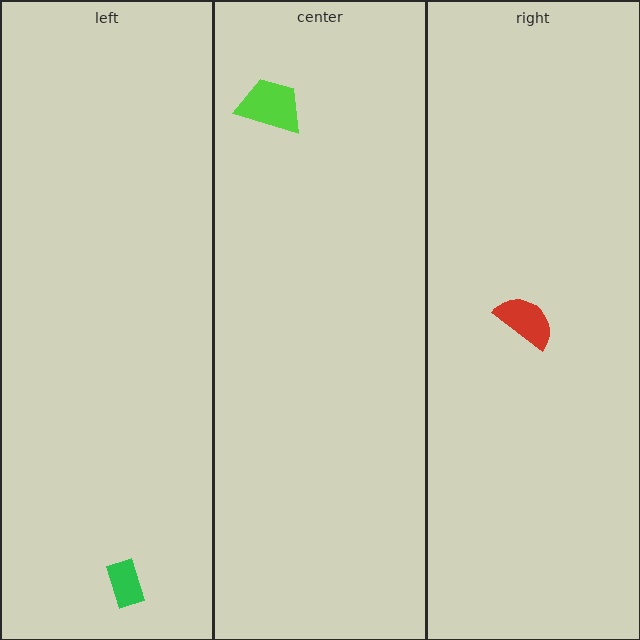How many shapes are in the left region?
1.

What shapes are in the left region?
The green rectangle.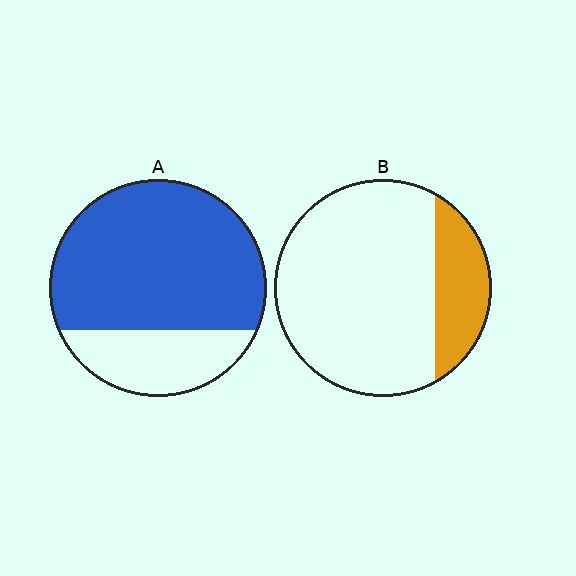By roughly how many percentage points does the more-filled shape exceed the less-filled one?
By roughly 55 percentage points (A over B).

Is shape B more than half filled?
No.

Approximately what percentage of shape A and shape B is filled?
A is approximately 75% and B is approximately 20%.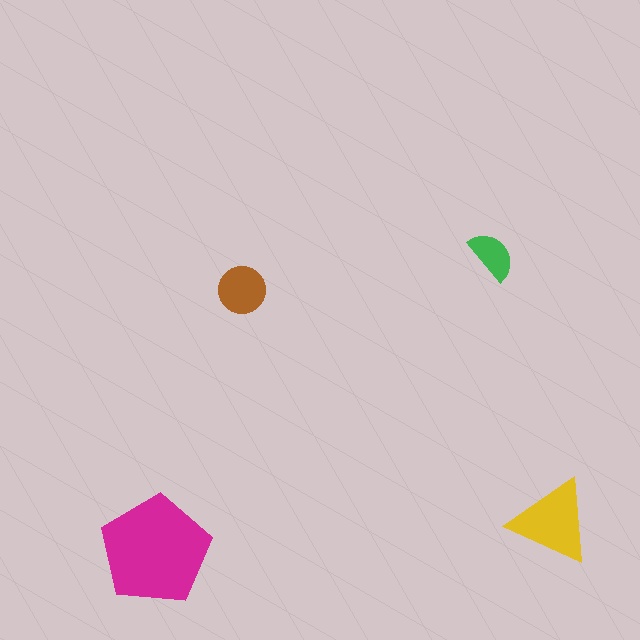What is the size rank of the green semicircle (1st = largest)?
4th.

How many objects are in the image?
There are 4 objects in the image.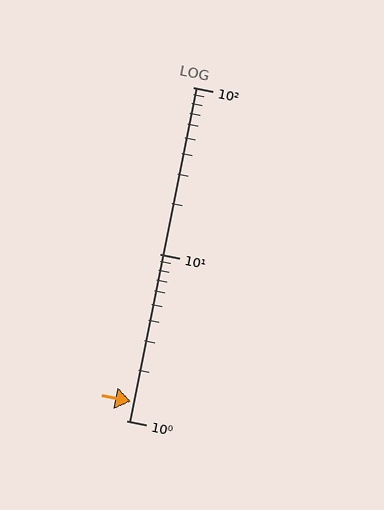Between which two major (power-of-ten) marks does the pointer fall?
The pointer is between 1 and 10.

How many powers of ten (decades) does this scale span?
The scale spans 2 decades, from 1 to 100.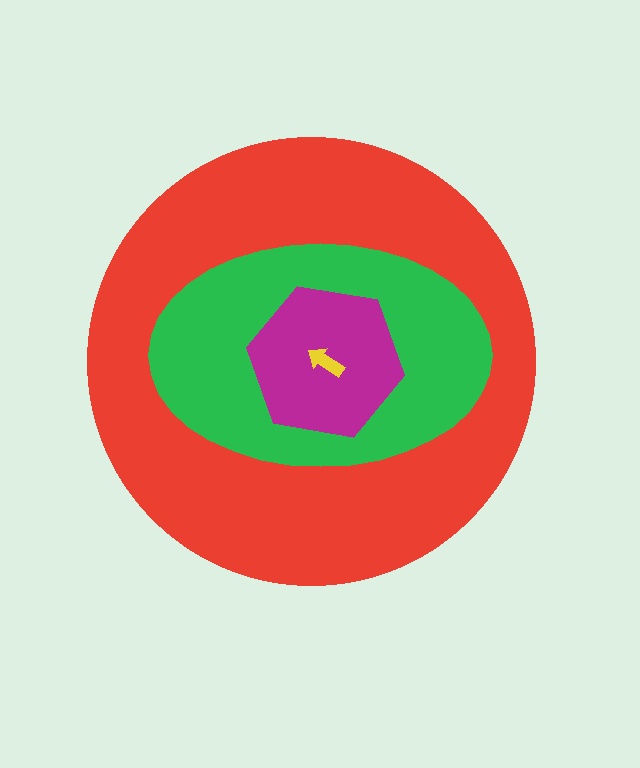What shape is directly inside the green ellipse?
The magenta hexagon.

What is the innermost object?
The yellow arrow.